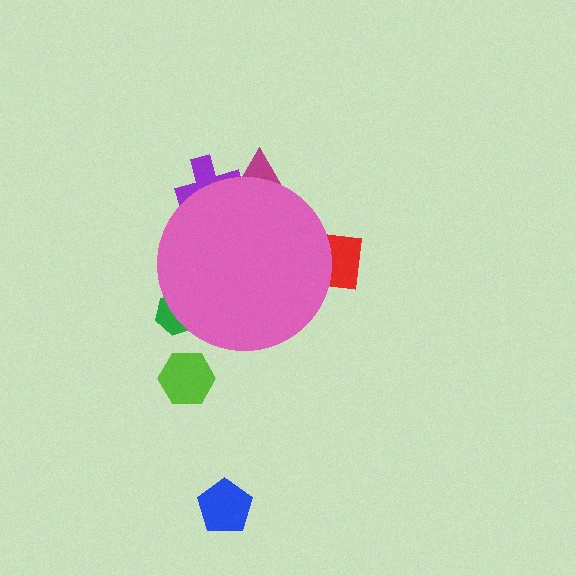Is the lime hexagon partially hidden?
No, the lime hexagon is fully visible.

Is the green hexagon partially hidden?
Yes, the green hexagon is partially hidden behind the pink circle.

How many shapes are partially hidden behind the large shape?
4 shapes are partially hidden.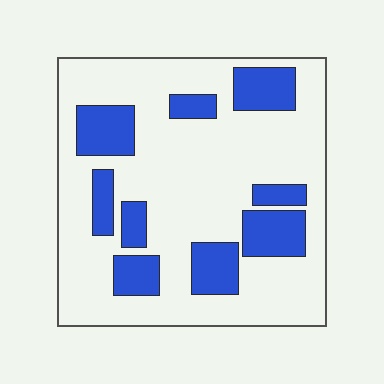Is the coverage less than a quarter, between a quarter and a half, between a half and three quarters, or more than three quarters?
Between a quarter and a half.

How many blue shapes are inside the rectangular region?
9.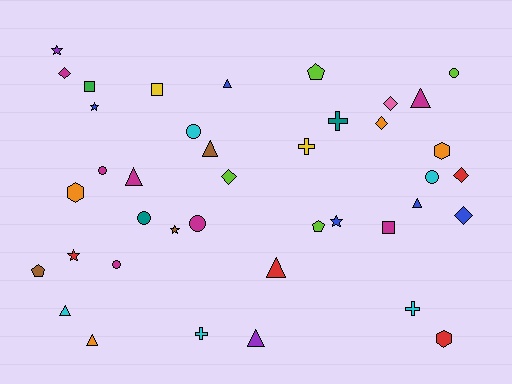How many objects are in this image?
There are 40 objects.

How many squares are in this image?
There are 3 squares.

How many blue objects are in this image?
There are 5 blue objects.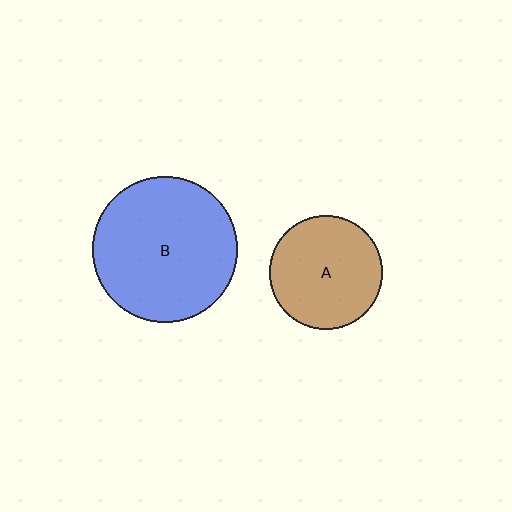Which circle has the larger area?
Circle B (blue).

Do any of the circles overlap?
No, none of the circles overlap.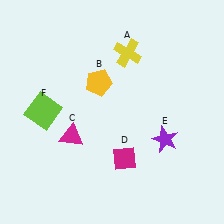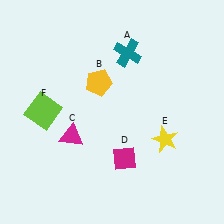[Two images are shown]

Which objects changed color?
A changed from yellow to teal. E changed from purple to yellow.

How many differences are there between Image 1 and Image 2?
There are 2 differences between the two images.